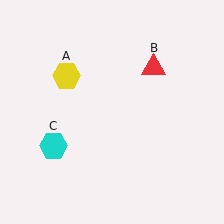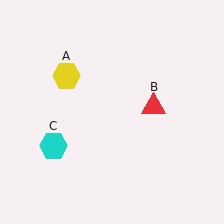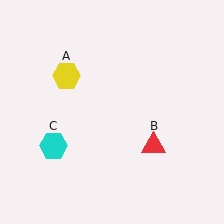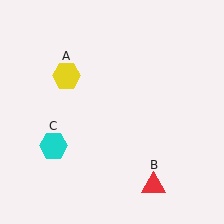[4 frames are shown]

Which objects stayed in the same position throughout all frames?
Yellow hexagon (object A) and cyan hexagon (object C) remained stationary.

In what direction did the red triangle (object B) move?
The red triangle (object B) moved down.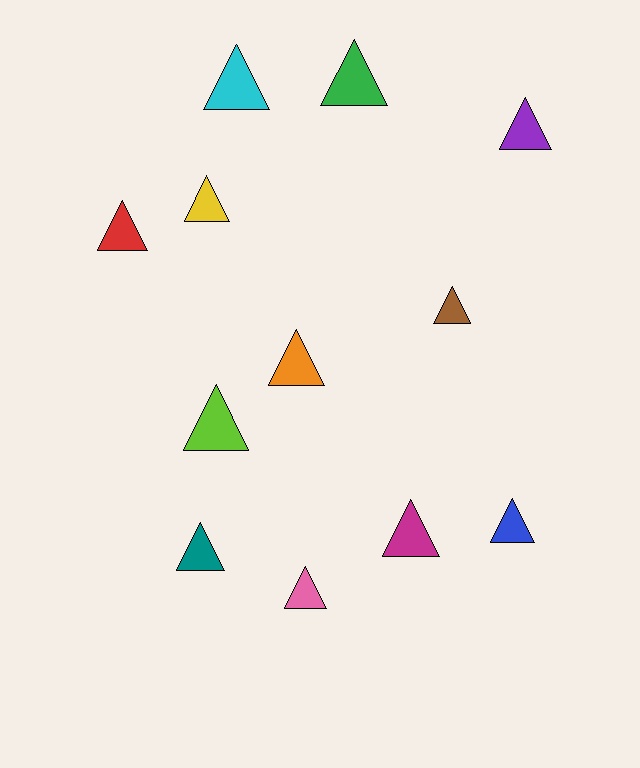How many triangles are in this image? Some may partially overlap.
There are 12 triangles.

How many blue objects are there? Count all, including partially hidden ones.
There is 1 blue object.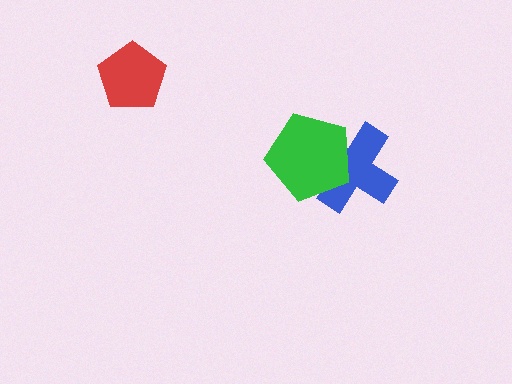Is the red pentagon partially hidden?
No, no other shape covers it.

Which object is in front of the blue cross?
The green pentagon is in front of the blue cross.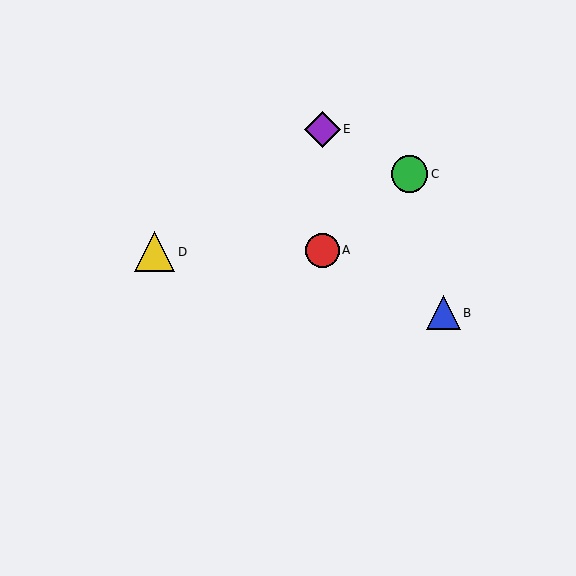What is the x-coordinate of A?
Object A is at x≈322.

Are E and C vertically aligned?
No, E is at x≈322 and C is at x≈409.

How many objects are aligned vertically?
2 objects (A, E) are aligned vertically.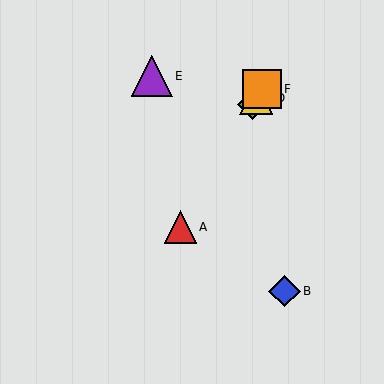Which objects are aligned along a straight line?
Objects A, C, D, F are aligned along a straight line.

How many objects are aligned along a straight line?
4 objects (A, C, D, F) are aligned along a straight line.